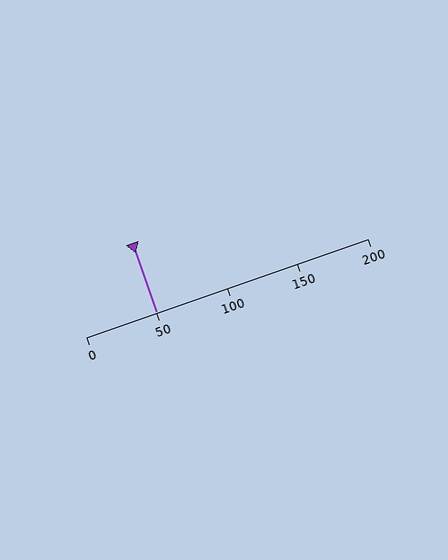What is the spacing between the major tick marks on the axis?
The major ticks are spaced 50 apart.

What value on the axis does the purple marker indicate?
The marker indicates approximately 50.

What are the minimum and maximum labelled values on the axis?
The axis runs from 0 to 200.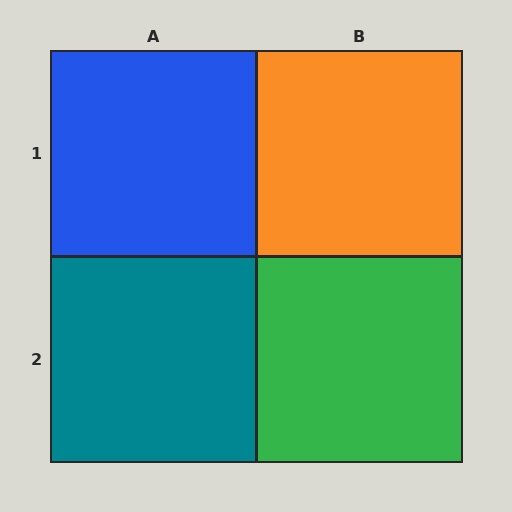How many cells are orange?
1 cell is orange.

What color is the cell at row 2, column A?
Teal.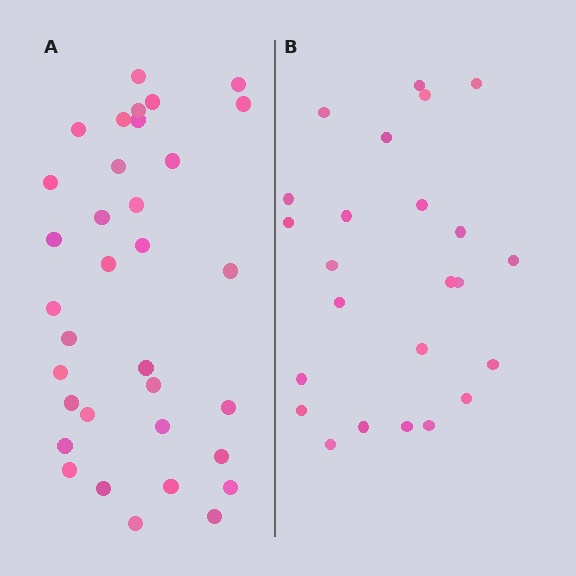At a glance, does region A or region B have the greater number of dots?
Region A (the left region) has more dots.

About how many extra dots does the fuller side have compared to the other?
Region A has roughly 10 or so more dots than region B.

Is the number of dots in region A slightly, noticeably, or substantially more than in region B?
Region A has noticeably more, but not dramatically so. The ratio is roughly 1.4 to 1.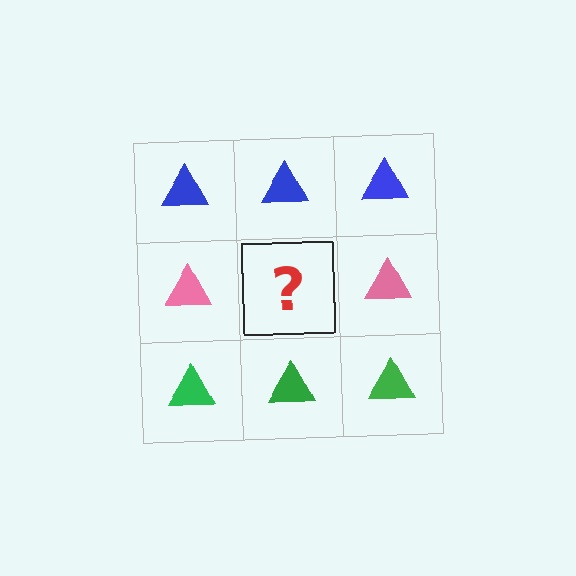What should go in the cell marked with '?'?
The missing cell should contain a pink triangle.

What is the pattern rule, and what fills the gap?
The rule is that each row has a consistent color. The gap should be filled with a pink triangle.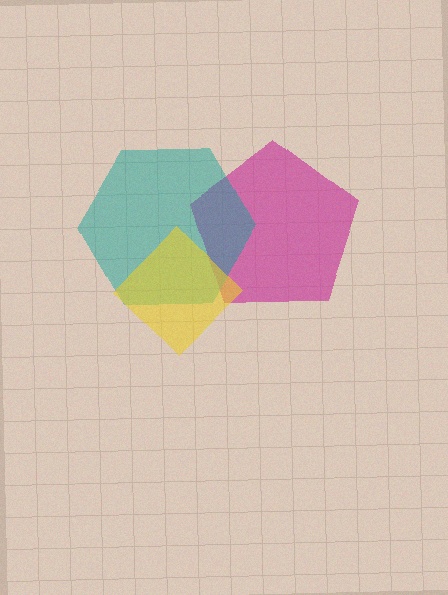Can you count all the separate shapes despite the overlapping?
Yes, there are 3 separate shapes.